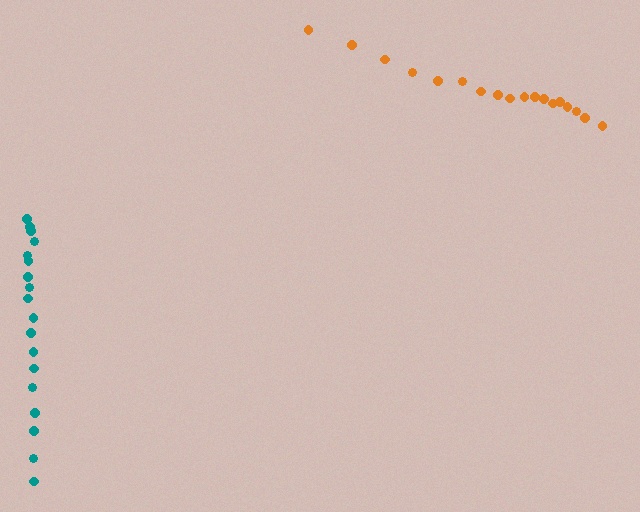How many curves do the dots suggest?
There are 2 distinct paths.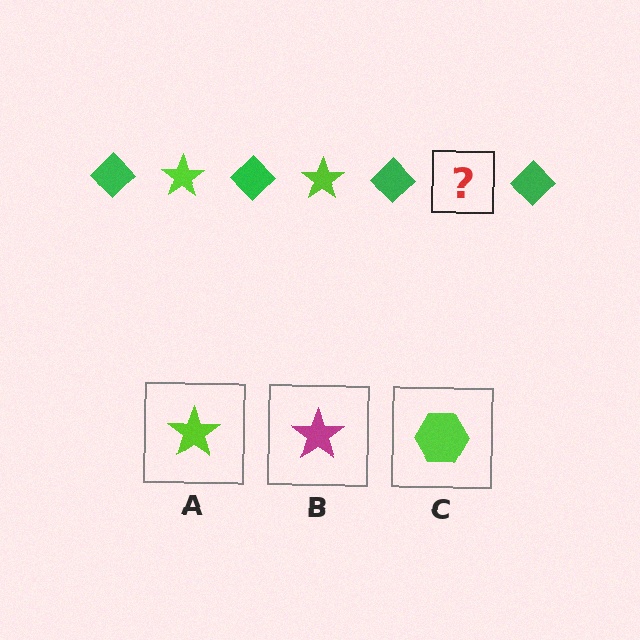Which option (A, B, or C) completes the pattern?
A.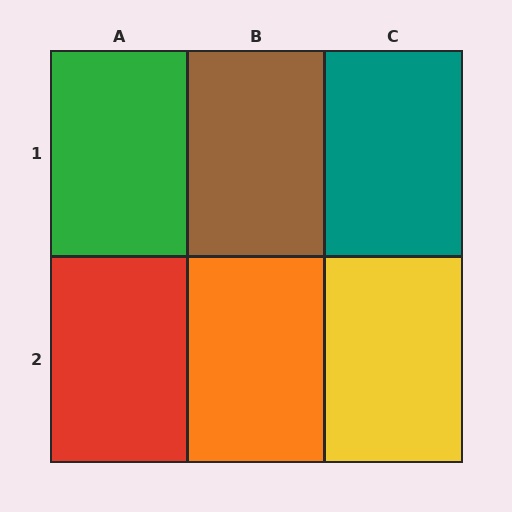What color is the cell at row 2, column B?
Orange.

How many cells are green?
1 cell is green.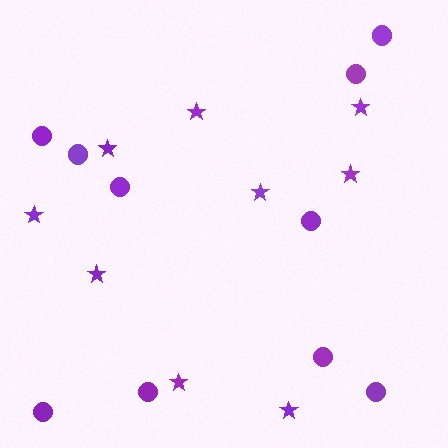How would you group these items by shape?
There are 2 groups: one group of stars (9) and one group of circles (10).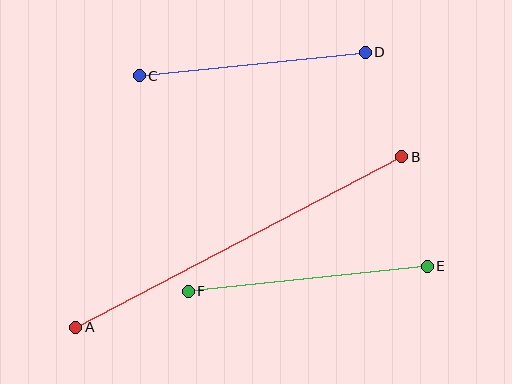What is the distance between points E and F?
The distance is approximately 241 pixels.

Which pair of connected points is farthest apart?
Points A and B are farthest apart.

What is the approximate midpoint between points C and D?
The midpoint is at approximately (252, 64) pixels.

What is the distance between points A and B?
The distance is approximately 368 pixels.